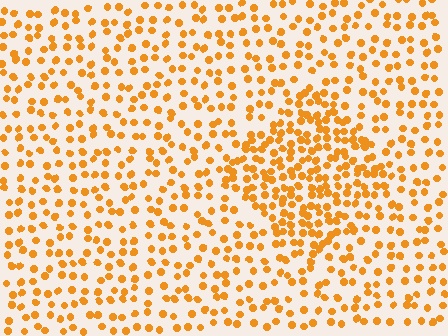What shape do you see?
I see a diamond.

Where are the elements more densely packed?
The elements are more densely packed inside the diamond boundary.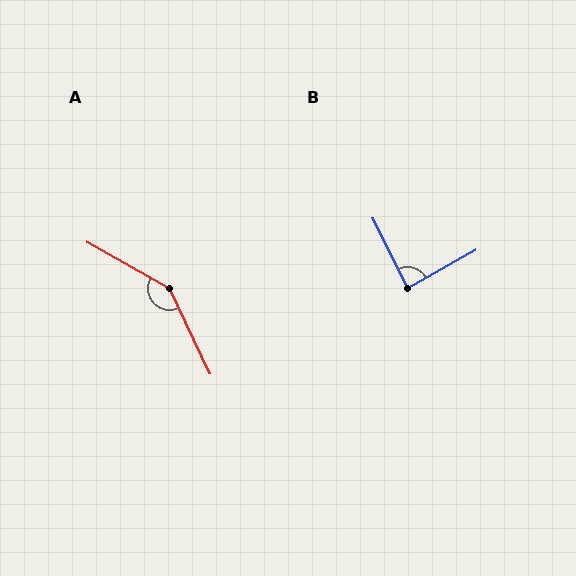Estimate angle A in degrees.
Approximately 145 degrees.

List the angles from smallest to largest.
B (87°), A (145°).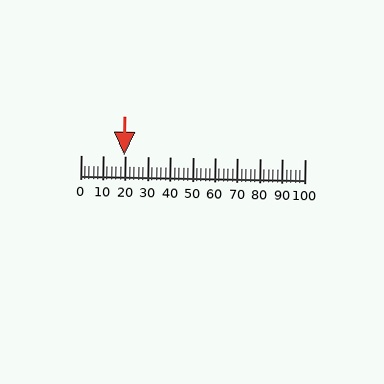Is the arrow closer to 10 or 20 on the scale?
The arrow is closer to 20.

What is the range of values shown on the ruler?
The ruler shows values from 0 to 100.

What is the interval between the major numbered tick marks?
The major tick marks are spaced 10 units apart.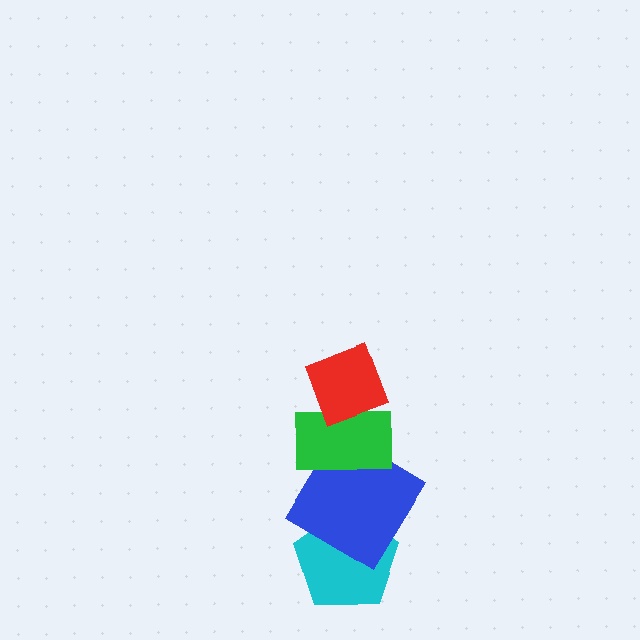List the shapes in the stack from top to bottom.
From top to bottom: the red diamond, the green rectangle, the blue diamond, the cyan pentagon.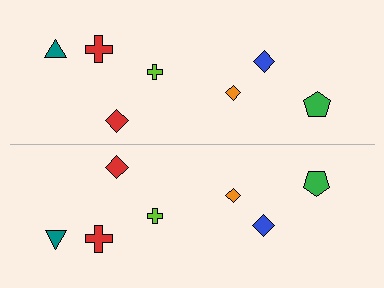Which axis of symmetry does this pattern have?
The pattern has a horizontal axis of symmetry running through the center of the image.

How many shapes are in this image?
There are 14 shapes in this image.